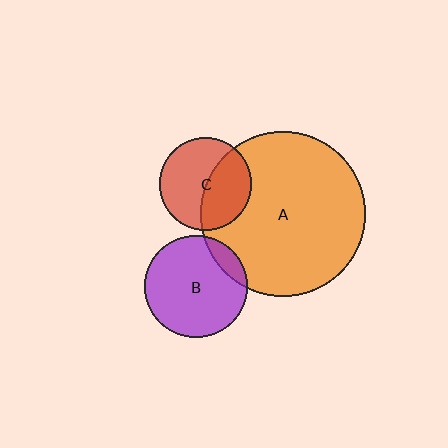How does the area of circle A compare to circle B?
Approximately 2.6 times.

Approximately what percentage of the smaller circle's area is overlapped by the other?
Approximately 10%.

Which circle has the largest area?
Circle A (orange).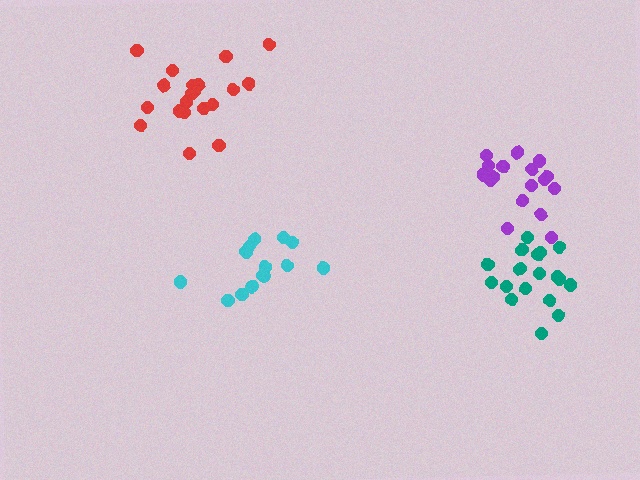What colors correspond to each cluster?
The clusters are colored: teal, purple, red, cyan.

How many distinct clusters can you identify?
There are 4 distinct clusters.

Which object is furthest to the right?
The teal cluster is rightmost.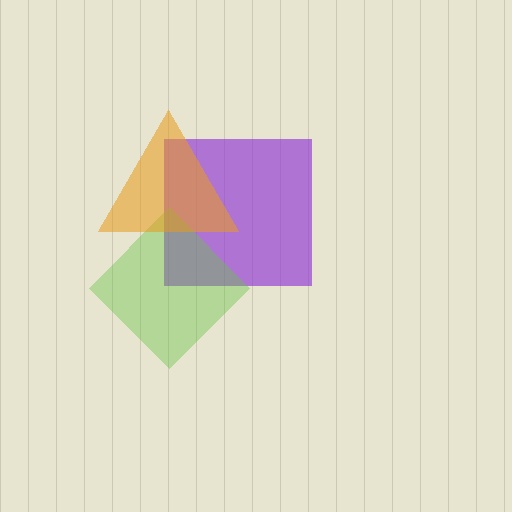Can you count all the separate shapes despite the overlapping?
Yes, there are 3 separate shapes.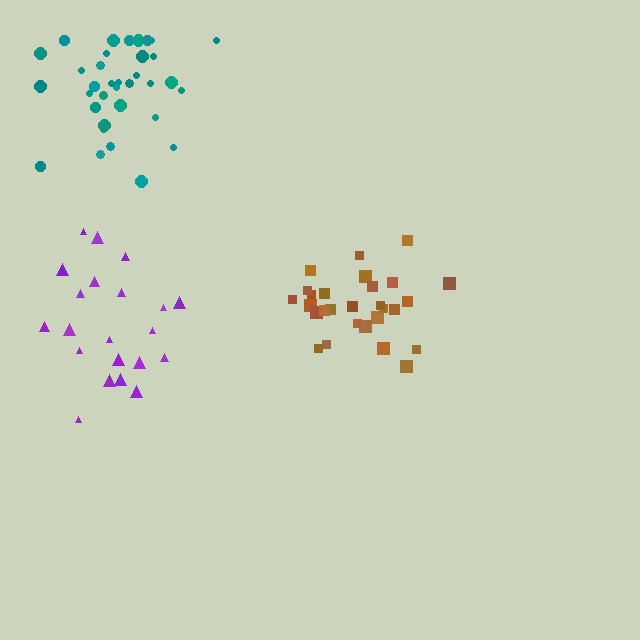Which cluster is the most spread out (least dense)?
Purple.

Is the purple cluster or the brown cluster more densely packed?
Brown.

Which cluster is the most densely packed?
Brown.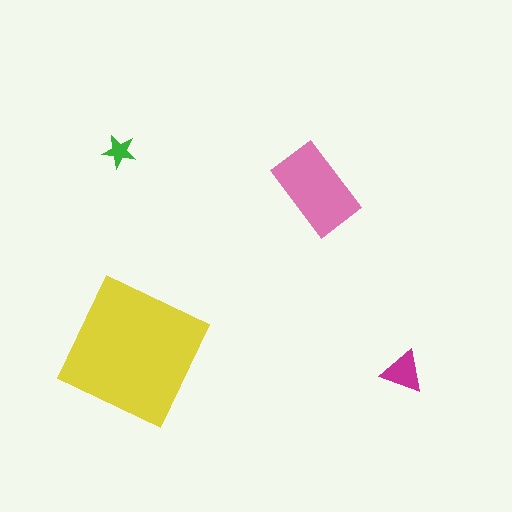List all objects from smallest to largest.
The green star, the magenta triangle, the pink rectangle, the yellow square.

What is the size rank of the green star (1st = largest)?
4th.